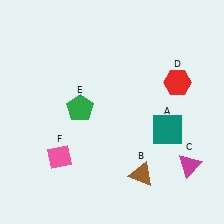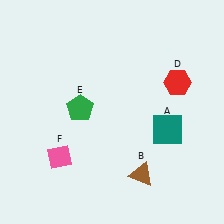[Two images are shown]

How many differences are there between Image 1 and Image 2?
There is 1 difference between the two images.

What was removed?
The magenta triangle (C) was removed in Image 2.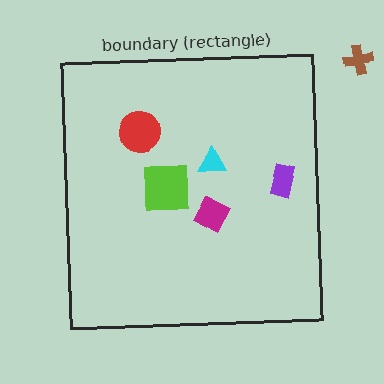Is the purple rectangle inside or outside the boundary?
Inside.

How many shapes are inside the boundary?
5 inside, 1 outside.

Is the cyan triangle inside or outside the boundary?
Inside.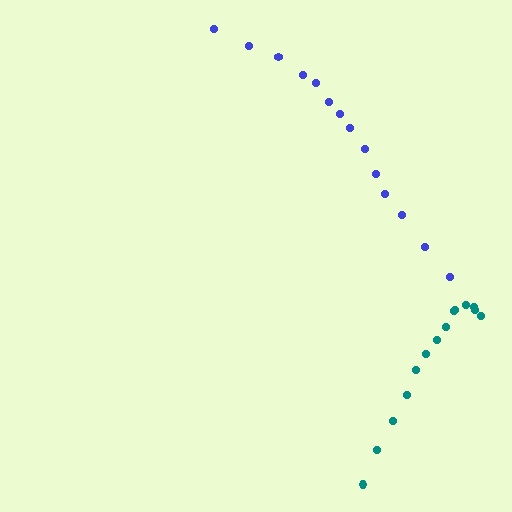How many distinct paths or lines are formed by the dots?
There are 2 distinct paths.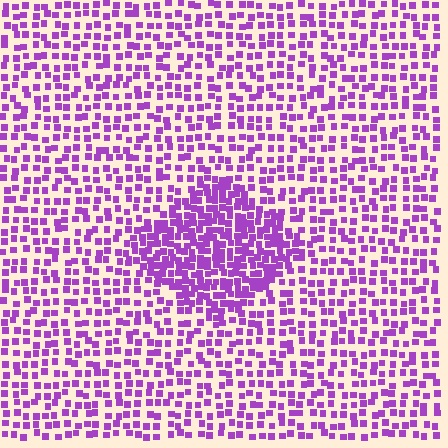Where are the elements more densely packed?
The elements are more densely packed inside the diamond boundary.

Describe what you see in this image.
The image contains small purple elements arranged at two different densities. A diamond-shaped region is visible where the elements are more densely packed than the surrounding area.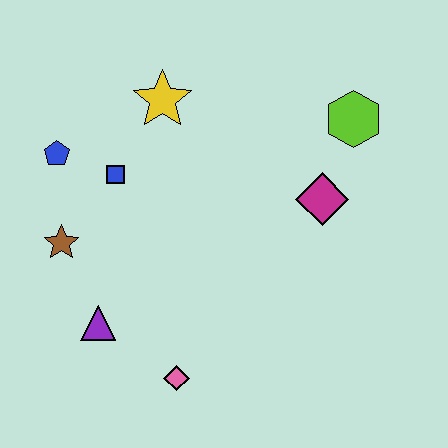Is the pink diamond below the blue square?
Yes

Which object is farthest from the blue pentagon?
The lime hexagon is farthest from the blue pentagon.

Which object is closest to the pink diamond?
The purple triangle is closest to the pink diamond.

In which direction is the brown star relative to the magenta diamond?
The brown star is to the left of the magenta diamond.